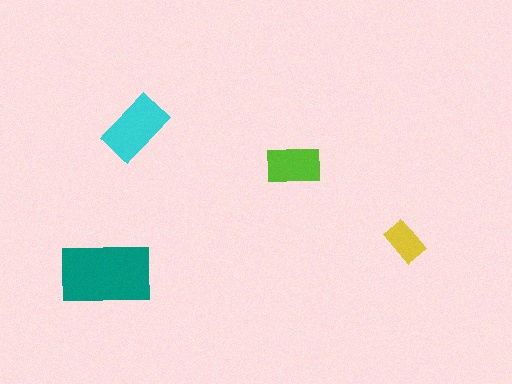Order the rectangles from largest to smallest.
the teal one, the cyan one, the lime one, the yellow one.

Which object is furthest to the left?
The teal rectangle is leftmost.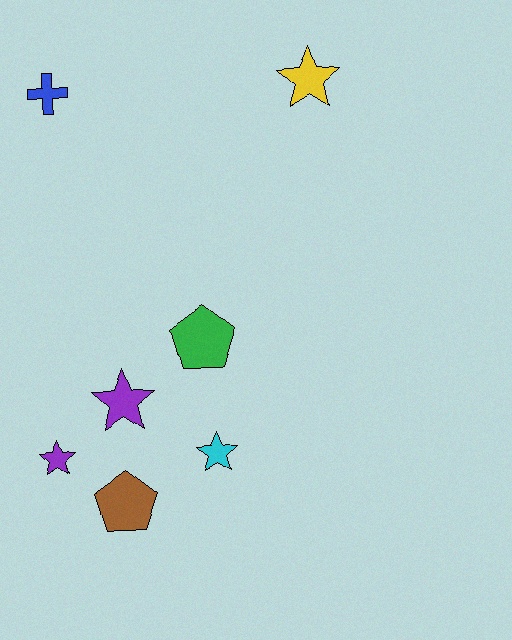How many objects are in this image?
There are 7 objects.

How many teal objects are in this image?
There are no teal objects.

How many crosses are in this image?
There is 1 cross.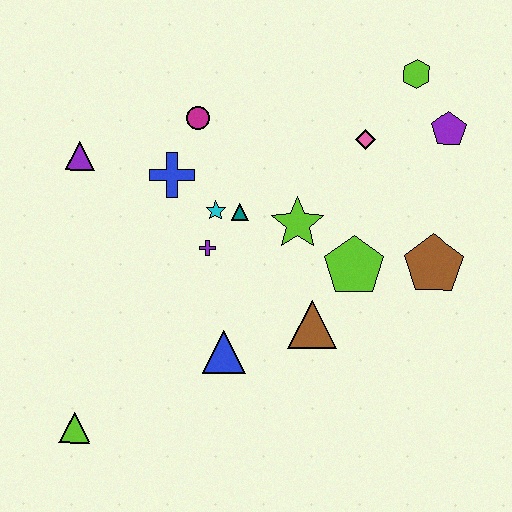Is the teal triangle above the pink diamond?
No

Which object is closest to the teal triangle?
The cyan star is closest to the teal triangle.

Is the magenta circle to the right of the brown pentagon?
No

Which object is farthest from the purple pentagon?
The lime triangle is farthest from the purple pentagon.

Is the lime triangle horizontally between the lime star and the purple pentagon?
No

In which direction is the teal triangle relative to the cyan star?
The teal triangle is to the right of the cyan star.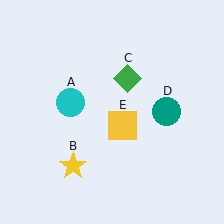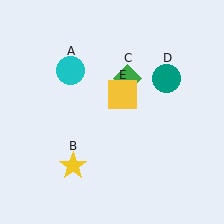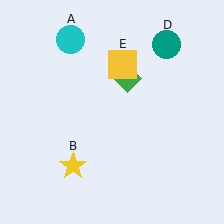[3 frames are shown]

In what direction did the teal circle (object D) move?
The teal circle (object D) moved up.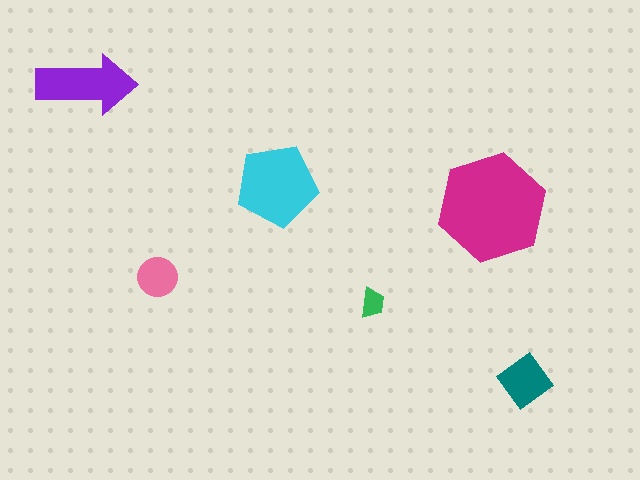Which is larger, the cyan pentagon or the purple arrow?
The cyan pentagon.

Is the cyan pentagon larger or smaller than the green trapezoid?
Larger.